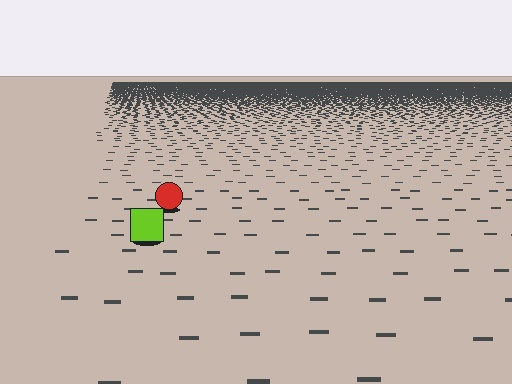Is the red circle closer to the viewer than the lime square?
No. The lime square is closer — you can tell from the texture gradient: the ground texture is coarser near it.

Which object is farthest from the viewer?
The red circle is farthest from the viewer. It appears smaller and the ground texture around it is denser.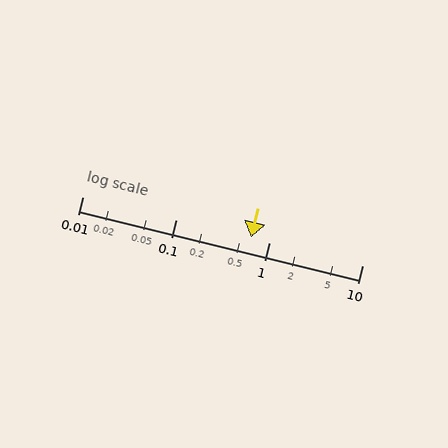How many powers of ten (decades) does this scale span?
The scale spans 3 decades, from 0.01 to 10.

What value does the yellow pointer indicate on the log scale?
The pointer indicates approximately 0.64.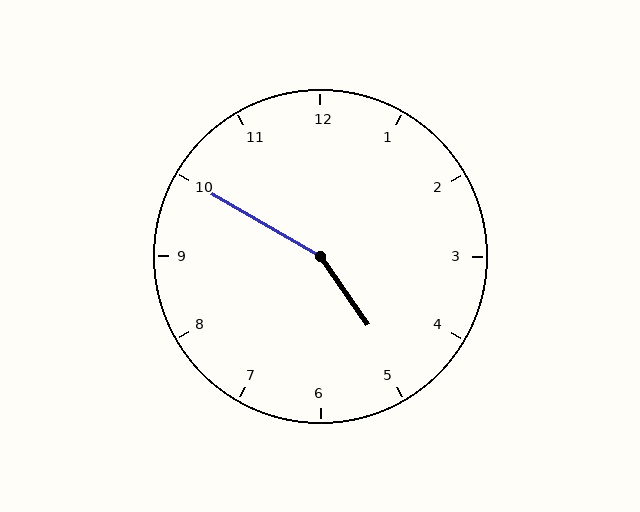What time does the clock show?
4:50.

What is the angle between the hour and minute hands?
Approximately 155 degrees.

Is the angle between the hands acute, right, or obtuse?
It is obtuse.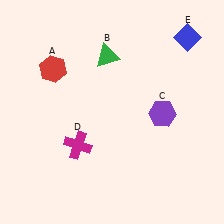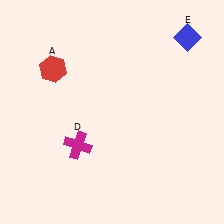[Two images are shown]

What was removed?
The purple hexagon (C), the green triangle (B) were removed in Image 2.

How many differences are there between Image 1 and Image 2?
There are 2 differences between the two images.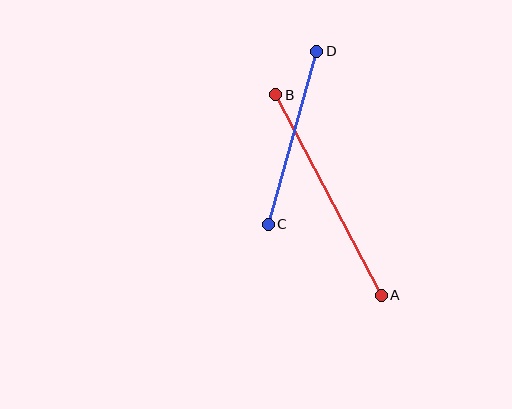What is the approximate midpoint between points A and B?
The midpoint is at approximately (328, 195) pixels.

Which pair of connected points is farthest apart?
Points A and B are farthest apart.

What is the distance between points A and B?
The distance is approximately 226 pixels.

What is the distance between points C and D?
The distance is approximately 179 pixels.